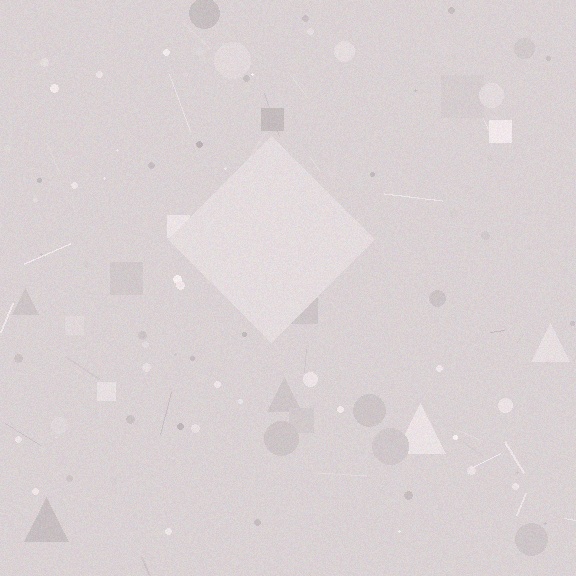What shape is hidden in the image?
A diamond is hidden in the image.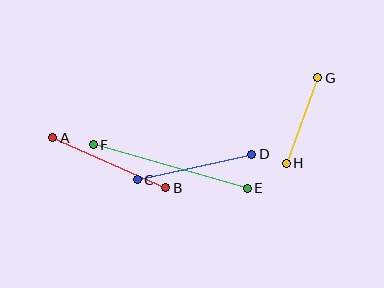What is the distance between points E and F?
The distance is approximately 160 pixels.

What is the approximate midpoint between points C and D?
The midpoint is at approximately (195, 167) pixels.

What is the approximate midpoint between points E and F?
The midpoint is at approximately (170, 167) pixels.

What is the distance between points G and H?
The distance is approximately 91 pixels.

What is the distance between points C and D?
The distance is approximately 117 pixels.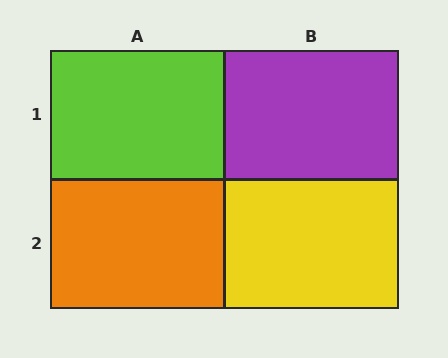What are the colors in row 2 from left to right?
Orange, yellow.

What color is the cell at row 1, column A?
Lime.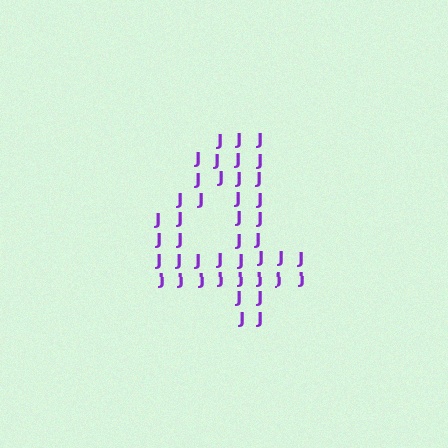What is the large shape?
The large shape is the digit 4.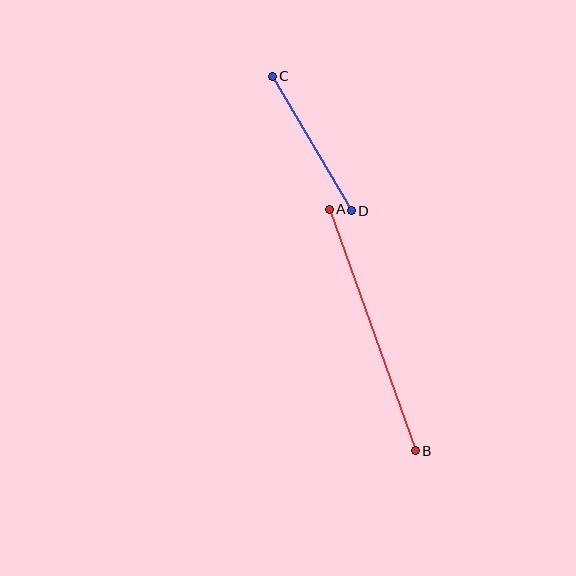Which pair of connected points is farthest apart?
Points A and B are farthest apart.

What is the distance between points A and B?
The distance is approximately 256 pixels.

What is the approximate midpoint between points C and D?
The midpoint is at approximately (312, 144) pixels.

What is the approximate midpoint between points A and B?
The midpoint is at approximately (372, 330) pixels.